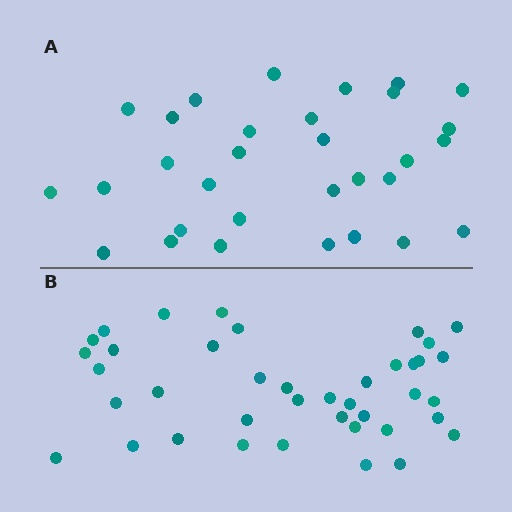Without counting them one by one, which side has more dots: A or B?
Region B (the bottom region) has more dots.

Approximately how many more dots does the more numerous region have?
Region B has roughly 8 or so more dots than region A.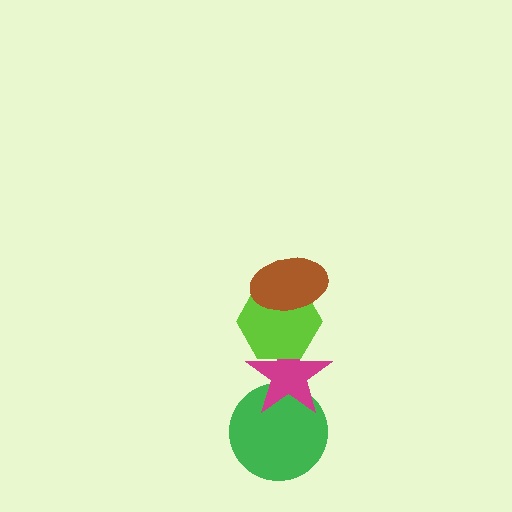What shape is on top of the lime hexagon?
The brown ellipse is on top of the lime hexagon.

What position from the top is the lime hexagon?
The lime hexagon is 2nd from the top.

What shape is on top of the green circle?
The magenta star is on top of the green circle.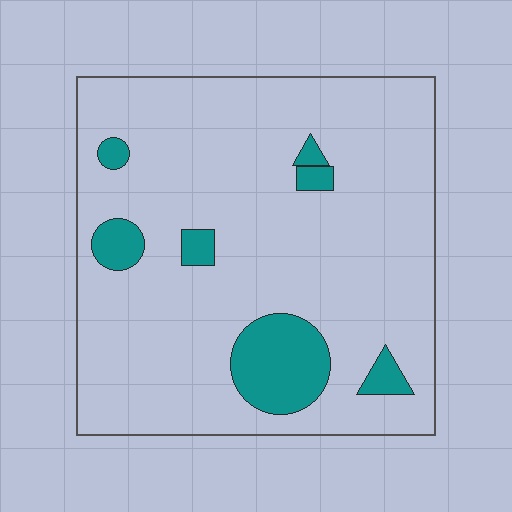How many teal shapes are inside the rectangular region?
7.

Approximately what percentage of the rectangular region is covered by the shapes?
Approximately 10%.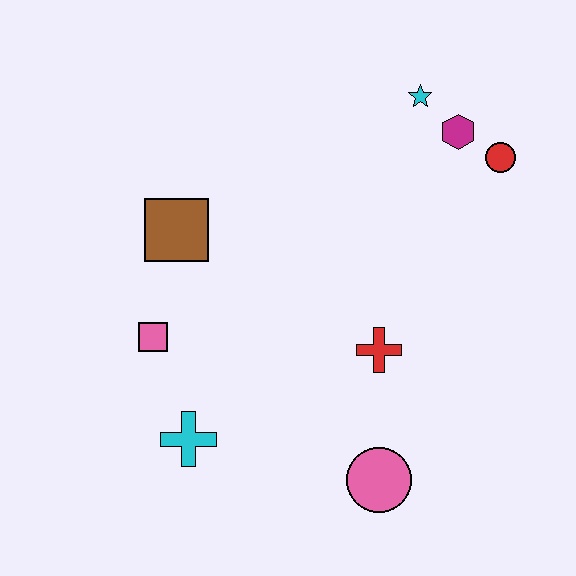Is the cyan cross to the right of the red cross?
No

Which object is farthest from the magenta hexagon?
The cyan cross is farthest from the magenta hexagon.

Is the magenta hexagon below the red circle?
No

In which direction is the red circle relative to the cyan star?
The red circle is to the right of the cyan star.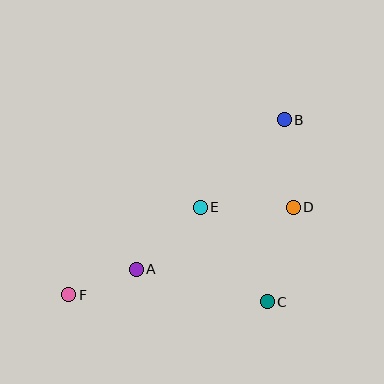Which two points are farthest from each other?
Points B and F are farthest from each other.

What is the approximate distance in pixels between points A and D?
The distance between A and D is approximately 168 pixels.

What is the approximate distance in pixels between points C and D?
The distance between C and D is approximately 98 pixels.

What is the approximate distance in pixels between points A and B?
The distance between A and B is approximately 210 pixels.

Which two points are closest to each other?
Points A and F are closest to each other.